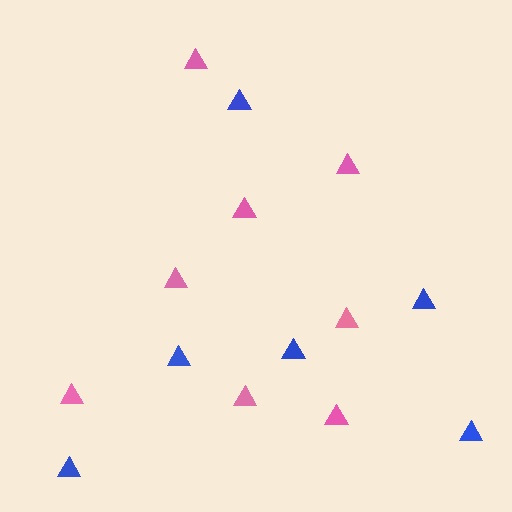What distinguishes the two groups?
There are 2 groups: one group of blue triangles (6) and one group of pink triangles (8).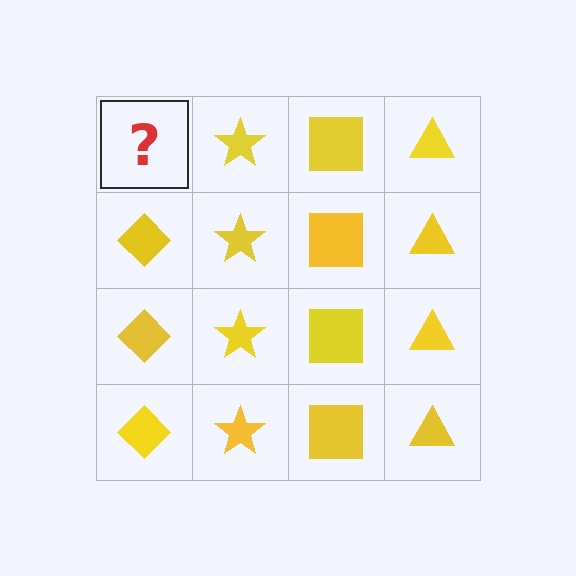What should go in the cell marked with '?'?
The missing cell should contain a yellow diamond.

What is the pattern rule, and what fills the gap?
The rule is that each column has a consistent shape. The gap should be filled with a yellow diamond.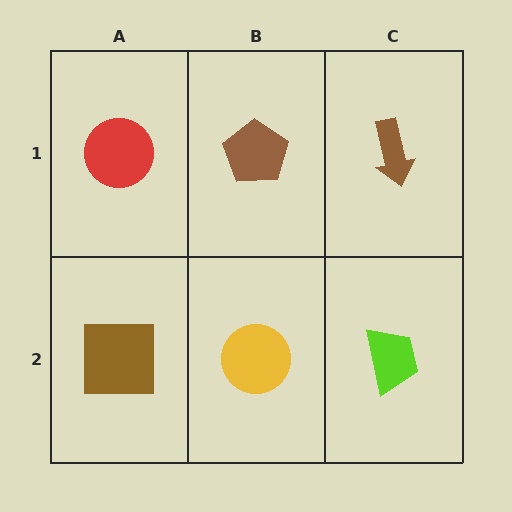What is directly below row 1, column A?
A brown square.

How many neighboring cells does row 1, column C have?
2.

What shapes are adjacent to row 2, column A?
A red circle (row 1, column A), a yellow circle (row 2, column B).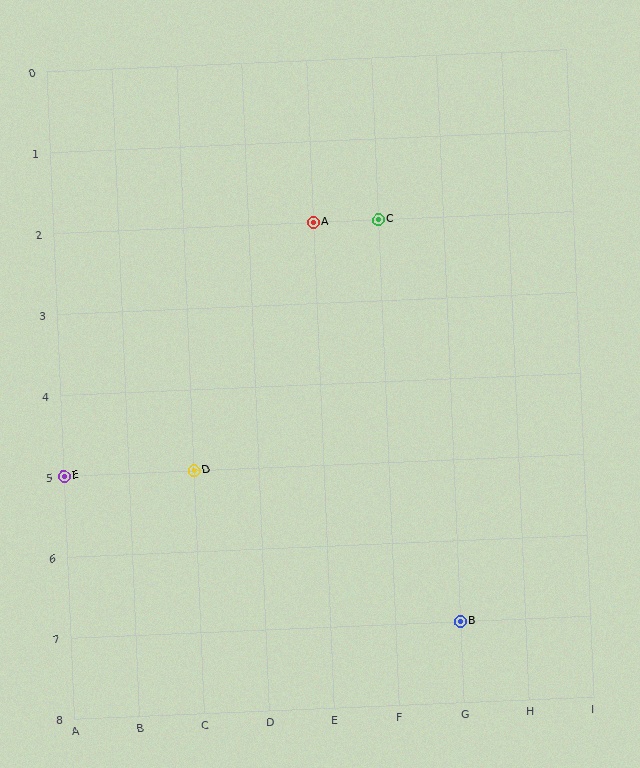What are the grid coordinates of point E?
Point E is at grid coordinates (A, 5).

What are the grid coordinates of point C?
Point C is at grid coordinates (F, 2).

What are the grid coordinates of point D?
Point D is at grid coordinates (C, 5).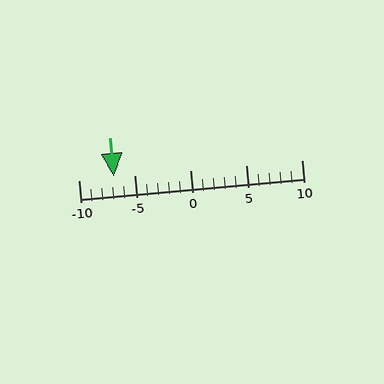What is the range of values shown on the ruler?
The ruler shows values from -10 to 10.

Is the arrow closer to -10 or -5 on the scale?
The arrow is closer to -5.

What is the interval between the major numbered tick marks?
The major tick marks are spaced 5 units apart.